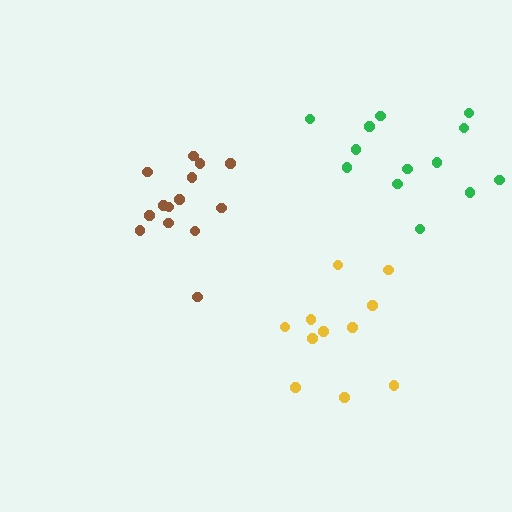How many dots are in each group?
Group 1: 14 dots, Group 2: 13 dots, Group 3: 11 dots (38 total).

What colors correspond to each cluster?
The clusters are colored: brown, green, yellow.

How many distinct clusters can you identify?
There are 3 distinct clusters.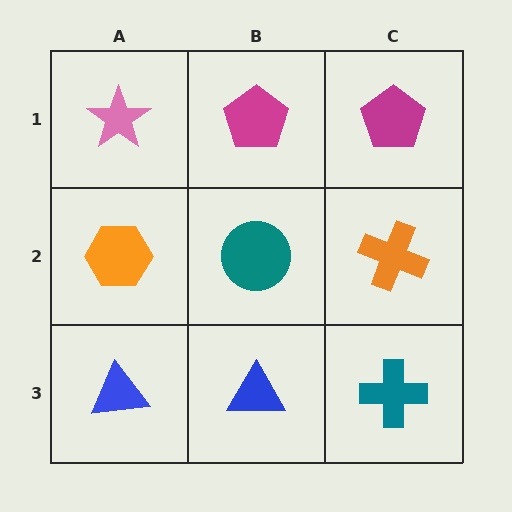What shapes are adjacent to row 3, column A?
An orange hexagon (row 2, column A), a blue triangle (row 3, column B).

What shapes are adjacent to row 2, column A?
A pink star (row 1, column A), a blue triangle (row 3, column A), a teal circle (row 2, column B).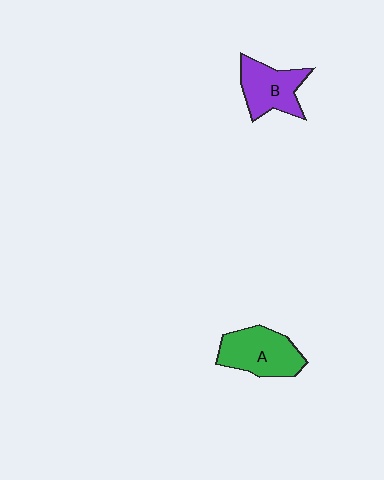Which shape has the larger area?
Shape A (green).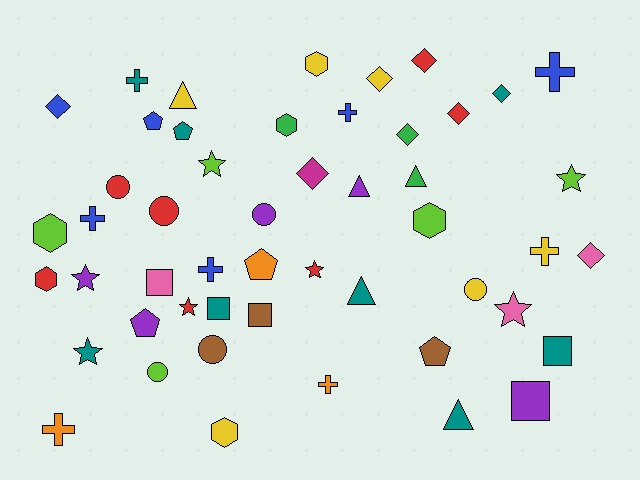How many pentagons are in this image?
There are 5 pentagons.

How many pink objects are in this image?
There are 3 pink objects.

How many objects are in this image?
There are 50 objects.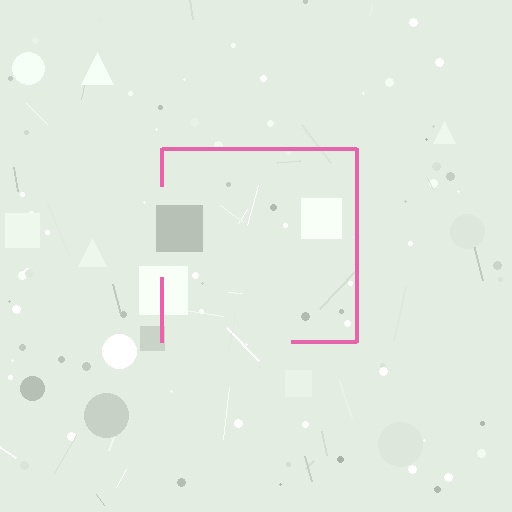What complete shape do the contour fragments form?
The contour fragments form a square.